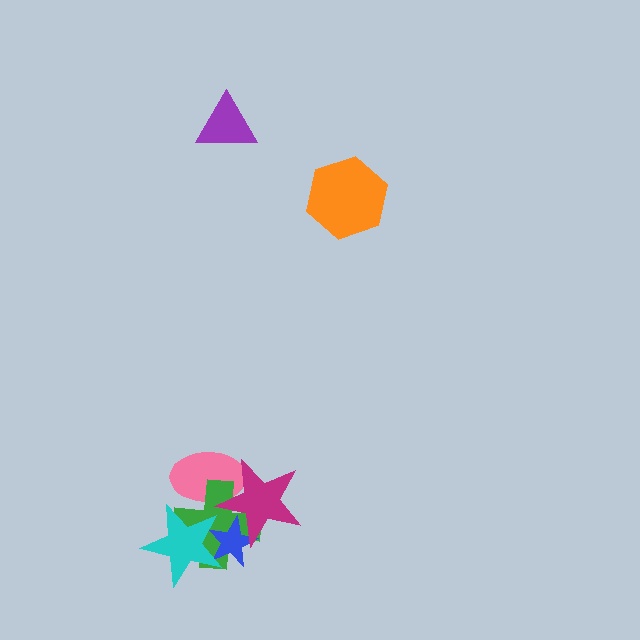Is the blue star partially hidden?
Yes, it is partially covered by another shape.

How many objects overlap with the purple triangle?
0 objects overlap with the purple triangle.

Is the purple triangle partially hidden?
No, no other shape covers it.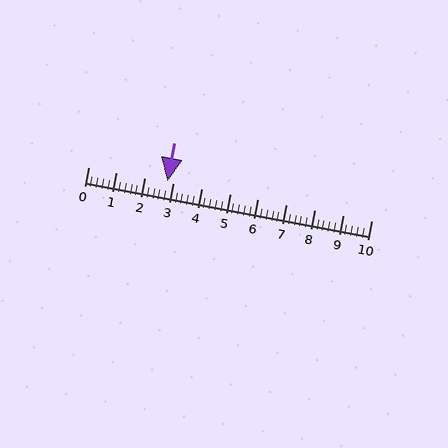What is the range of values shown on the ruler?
The ruler shows values from 0 to 10.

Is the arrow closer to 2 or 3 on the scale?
The arrow is closer to 3.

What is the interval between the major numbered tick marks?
The major tick marks are spaced 1 units apart.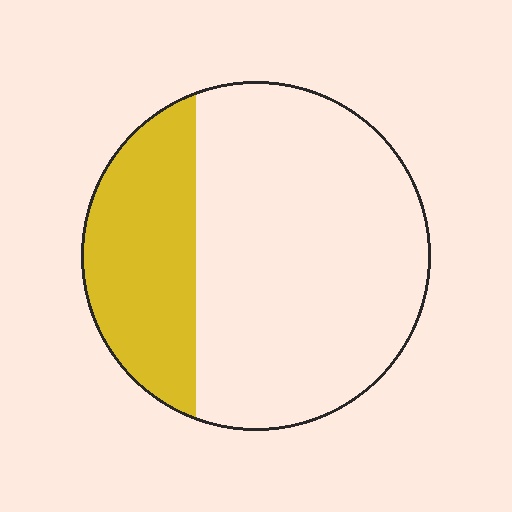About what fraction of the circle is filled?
About one quarter (1/4).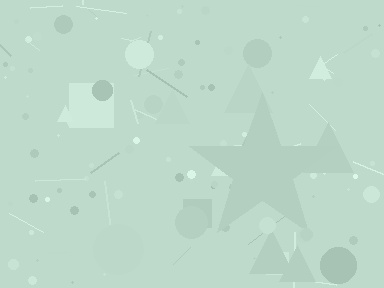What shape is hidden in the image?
A star is hidden in the image.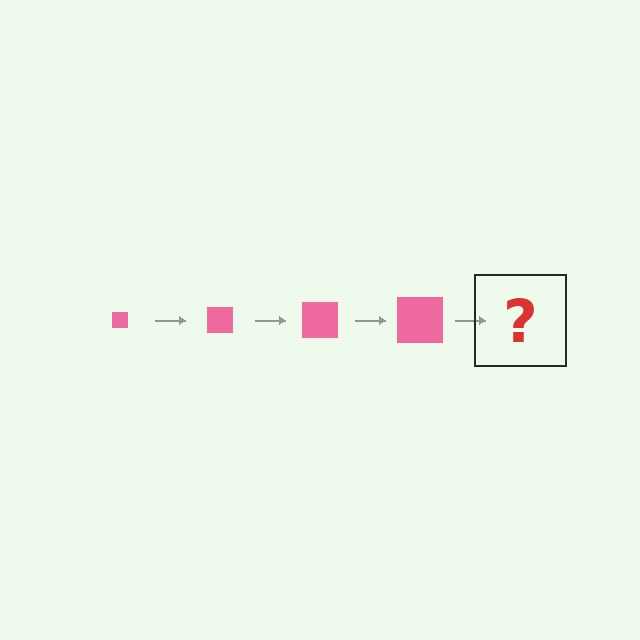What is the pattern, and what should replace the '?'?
The pattern is that the square gets progressively larger each step. The '?' should be a pink square, larger than the previous one.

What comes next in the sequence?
The next element should be a pink square, larger than the previous one.